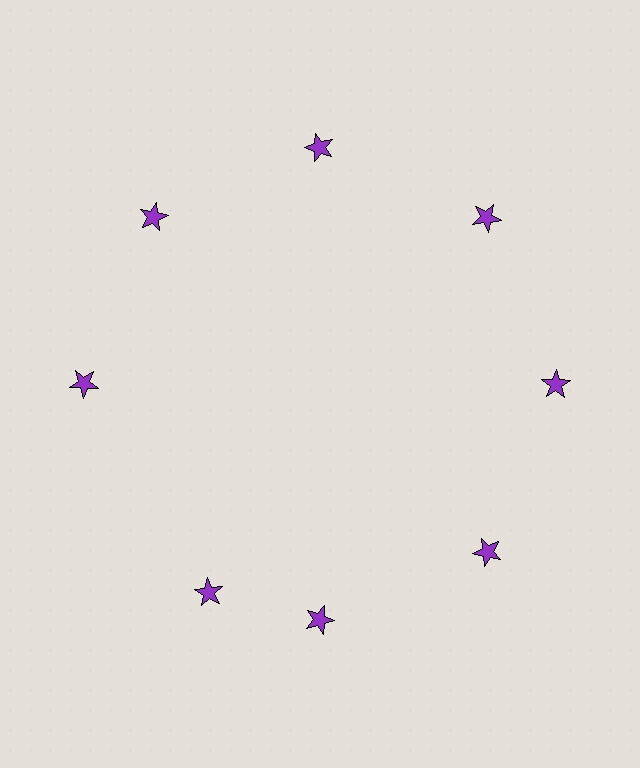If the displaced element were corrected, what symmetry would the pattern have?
It would have 8-fold rotational symmetry — the pattern would map onto itself every 45 degrees.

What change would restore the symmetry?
The symmetry would be restored by rotating it back into even spacing with its neighbors so that all 8 stars sit at equal angles and equal distance from the center.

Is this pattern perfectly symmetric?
No. The 8 purple stars are arranged in a ring, but one element near the 8 o'clock position is rotated out of alignment along the ring, breaking the 8-fold rotational symmetry.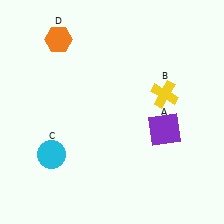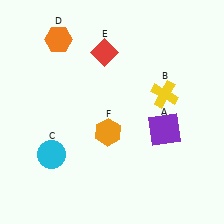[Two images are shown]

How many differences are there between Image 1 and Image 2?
There are 2 differences between the two images.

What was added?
A red diamond (E), an orange hexagon (F) were added in Image 2.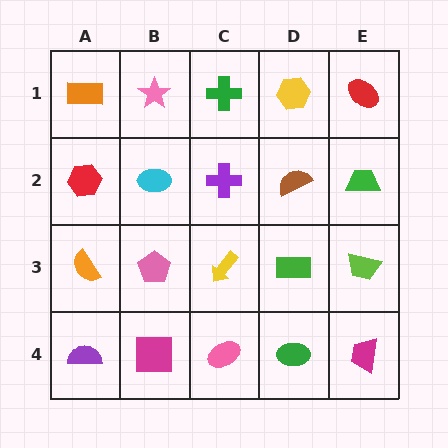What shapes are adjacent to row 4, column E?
A lime trapezoid (row 3, column E), a green ellipse (row 4, column D).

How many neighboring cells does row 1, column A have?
2.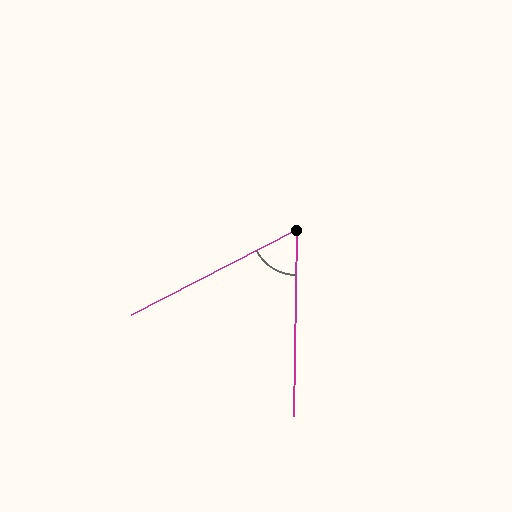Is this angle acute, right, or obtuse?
It is acute.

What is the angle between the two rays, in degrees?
Approximately 62 degrees.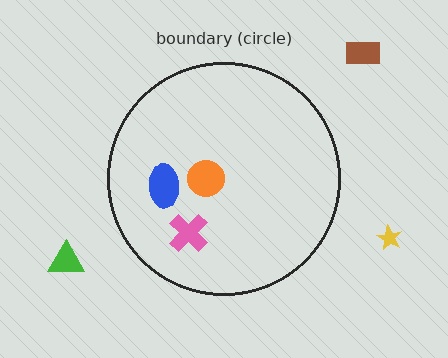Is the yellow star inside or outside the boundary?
Outside.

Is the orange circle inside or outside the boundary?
Inside.